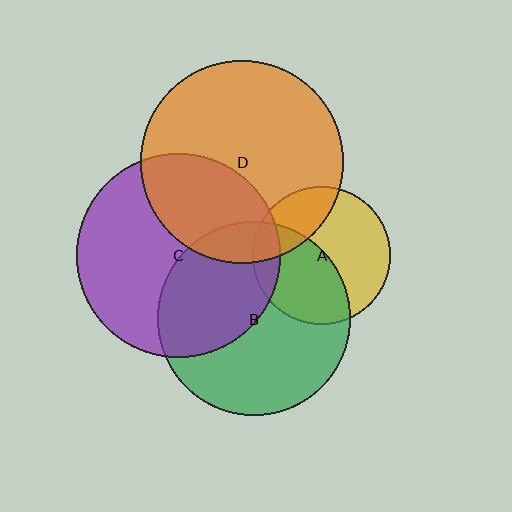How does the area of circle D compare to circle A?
Approximately 2.2 times.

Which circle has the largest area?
Circle C (purple).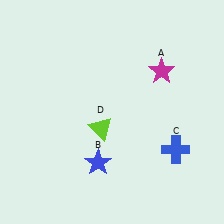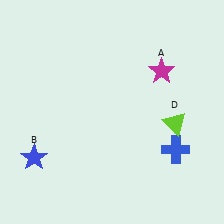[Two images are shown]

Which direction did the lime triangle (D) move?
The lime triangle (D) moved right.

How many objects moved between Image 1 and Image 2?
2 objects moved between the two images.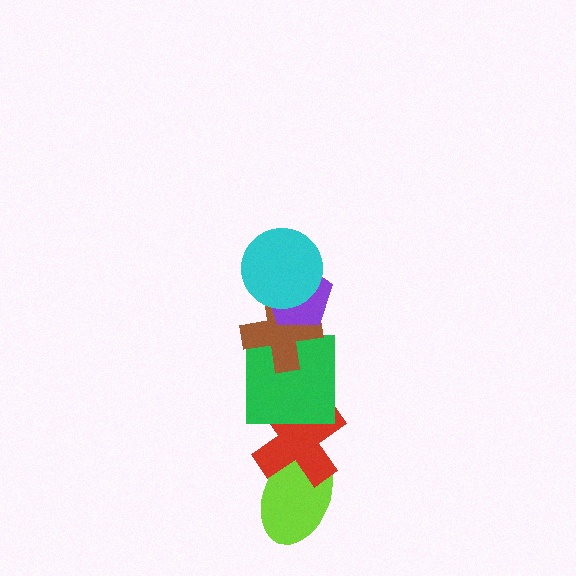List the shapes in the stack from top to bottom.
From top to bottom: the cyan circle, the purple pentagon, the brown cross, the green square, the red cross, the lime ellipse.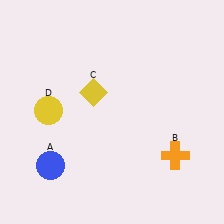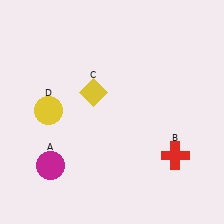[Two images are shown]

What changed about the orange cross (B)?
In Image 1, B is orange. In Image 2, it changed to red.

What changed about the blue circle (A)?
In Image 1, A is blue. In Image 2, it changed to magenta.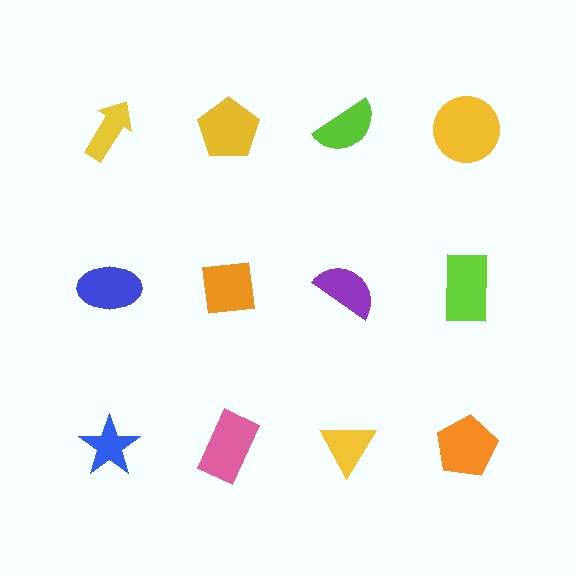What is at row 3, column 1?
A blue star.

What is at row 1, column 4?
A yellow circle.